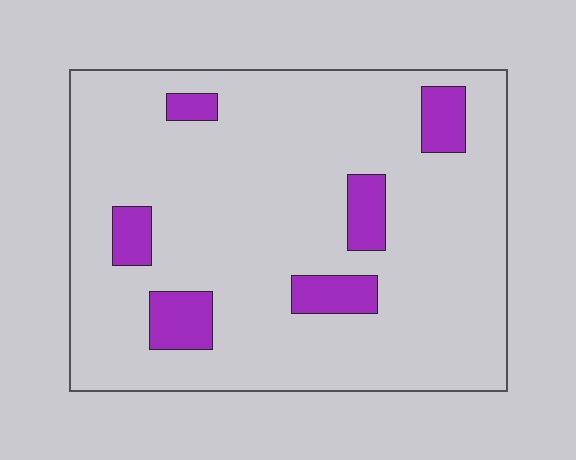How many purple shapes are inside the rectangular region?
6.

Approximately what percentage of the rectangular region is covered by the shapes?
Approximately 10%.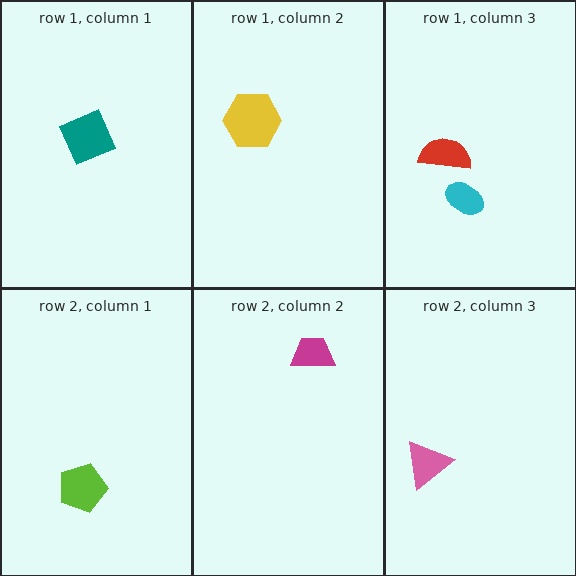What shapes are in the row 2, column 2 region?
The magenta trapezoid.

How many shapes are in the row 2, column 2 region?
1.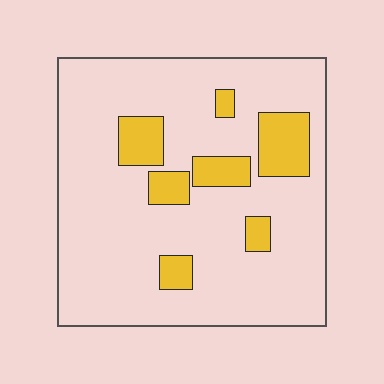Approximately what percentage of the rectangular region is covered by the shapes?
Approximately 15%.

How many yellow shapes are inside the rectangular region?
7.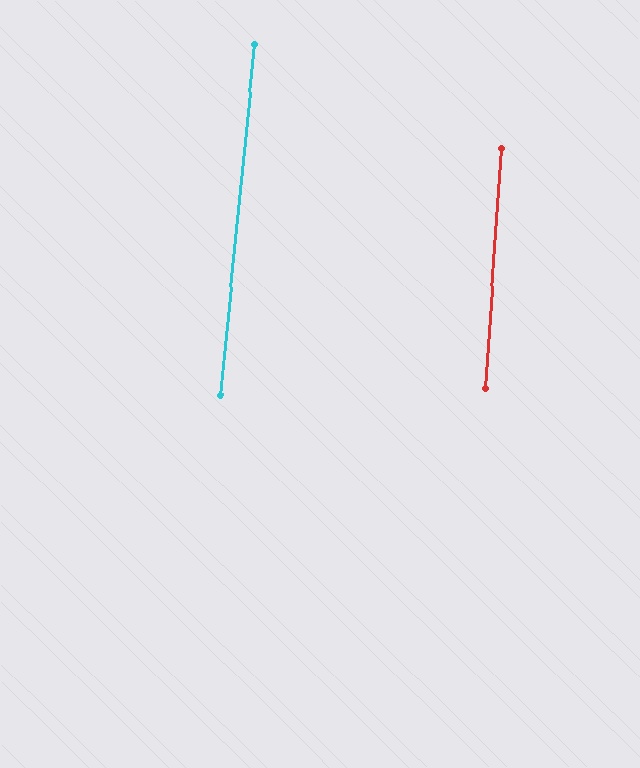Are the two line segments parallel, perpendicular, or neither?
Parallel — their directions differ by only 1.7°.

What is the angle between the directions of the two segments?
Approximately 2 degrees.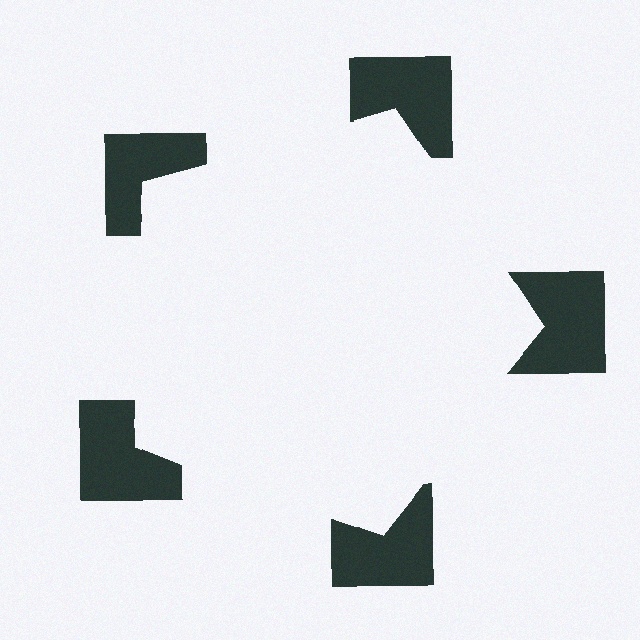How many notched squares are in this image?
There are 5 — one at each vertex of the illusory pentagon.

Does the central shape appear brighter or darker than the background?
It typically appears slightly brighter than the background, even though no actual brightness change is drawn.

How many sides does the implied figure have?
5 sides.